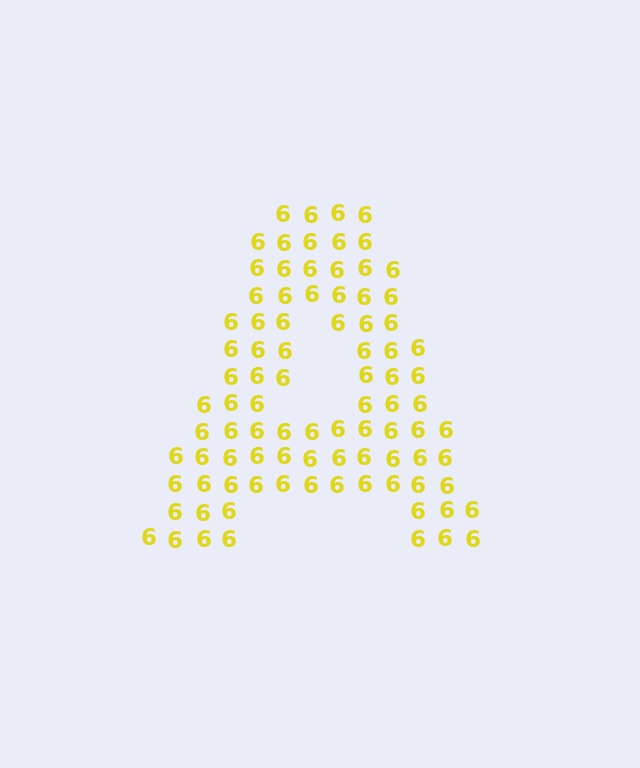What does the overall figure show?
The overall figure shows the letter A.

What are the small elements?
The small elements are digit 6's.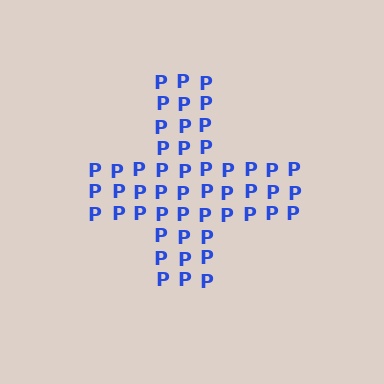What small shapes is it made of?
It is made of small letter P's.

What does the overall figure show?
The overall figure shows a cross.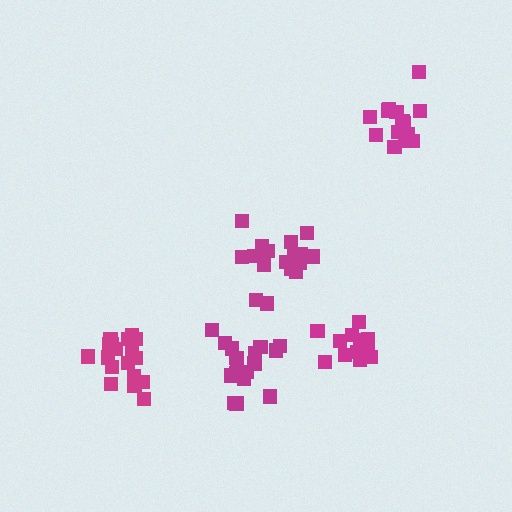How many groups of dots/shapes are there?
There are 5 groups.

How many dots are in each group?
Group 1: 17 dots, Group 2: 18 dots, Group 3: 14 dots, Group 4: 13 dots, Group 5: 18 dots (80 total).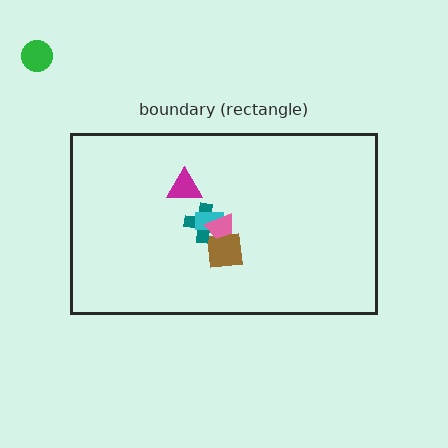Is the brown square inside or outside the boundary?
Inside.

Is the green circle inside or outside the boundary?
Outside.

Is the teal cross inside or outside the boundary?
Inside.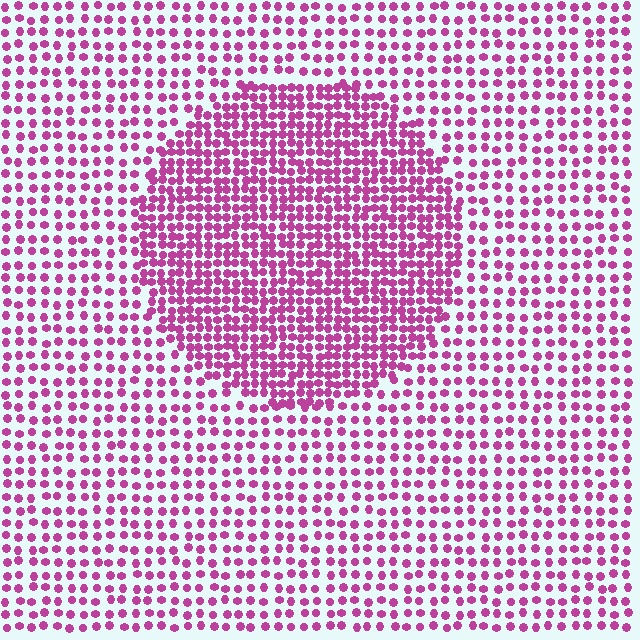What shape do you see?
I see a circle.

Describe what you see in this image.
The image contains small magenta elements arranged at two different densities. A circle-shaped region is visible where the elements are more densely packed than the surrounding area.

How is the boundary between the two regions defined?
The boundary is defined by a change in element density (approximately 2.0x ratio). All elements are the same color, size, and shape.